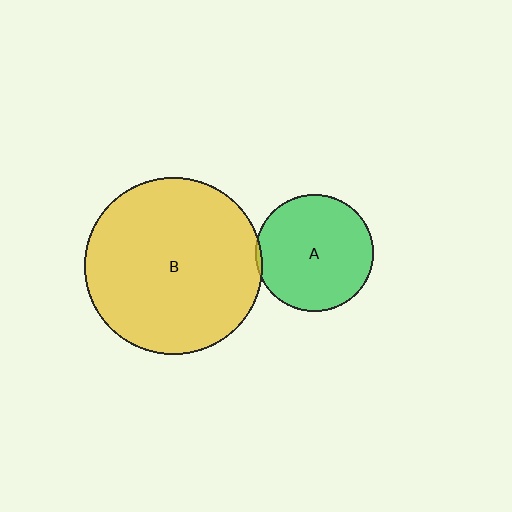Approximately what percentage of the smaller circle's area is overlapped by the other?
Approximately 5%.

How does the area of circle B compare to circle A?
Approximately 2.3 times.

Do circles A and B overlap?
Yes.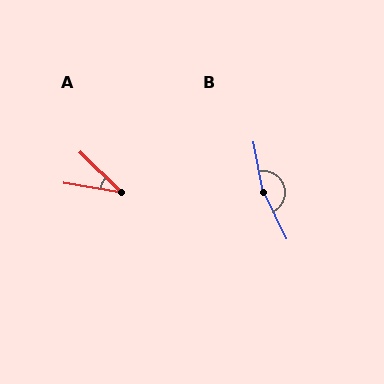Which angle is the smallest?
A, at approximately 35 degrees.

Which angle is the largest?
B, at approximately 164 degrees.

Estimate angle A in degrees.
Approximately 35 degrees.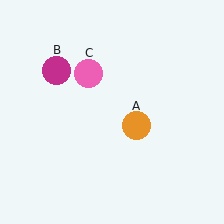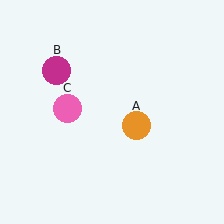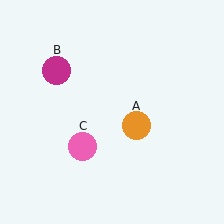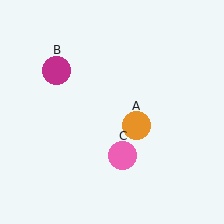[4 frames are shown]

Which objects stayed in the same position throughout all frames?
Orange circle (object A) and magenta circle (object B) remained stationary.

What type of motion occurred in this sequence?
The pink circle (object C) rotated counterclockwise around the center of the scene.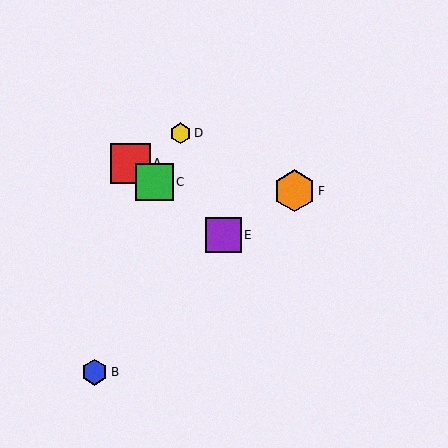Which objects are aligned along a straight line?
Objects A, C, E are aligned along a straight line.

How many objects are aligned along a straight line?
3 objects (A, C, E) are aligned along a straight line.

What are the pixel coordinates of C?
Object C is at (154, 182).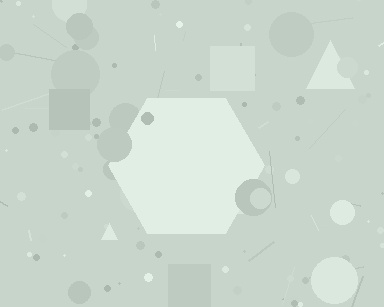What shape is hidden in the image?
A hexagon is hidden in the image.